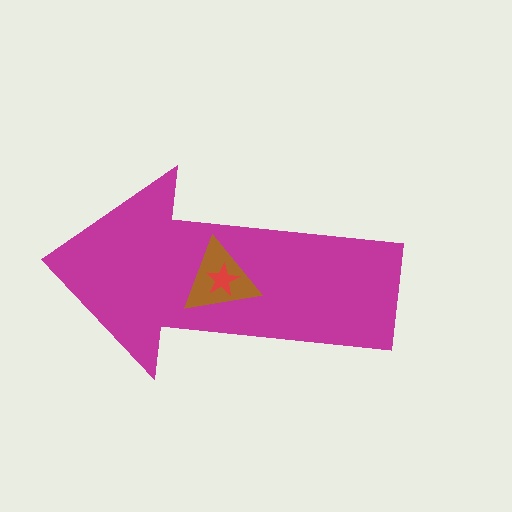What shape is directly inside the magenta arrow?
The brown triangle.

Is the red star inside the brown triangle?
Yes.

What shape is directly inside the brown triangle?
The red star.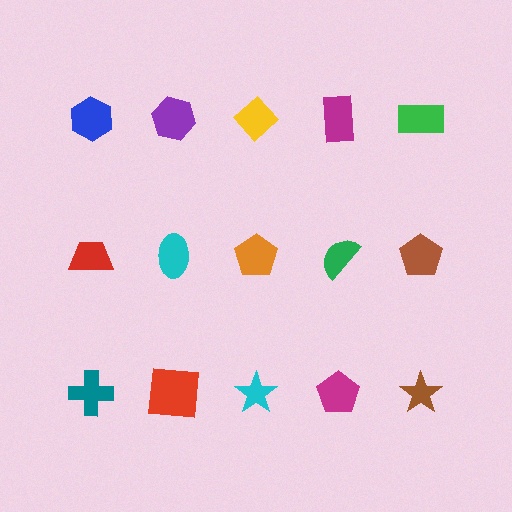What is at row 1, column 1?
A blue hexagon.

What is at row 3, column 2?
A red square.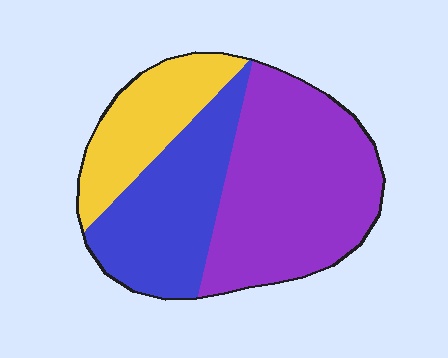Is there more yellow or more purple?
Purple.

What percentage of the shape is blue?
Blue covers 31% of the shape.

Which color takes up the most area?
Purple, at roughly 50%.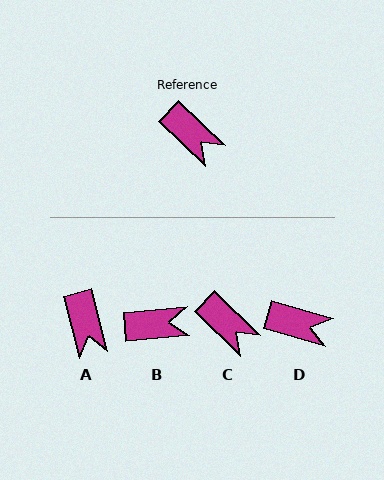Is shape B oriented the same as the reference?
No, it is off by about 50 degrees.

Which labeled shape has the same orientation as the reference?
C.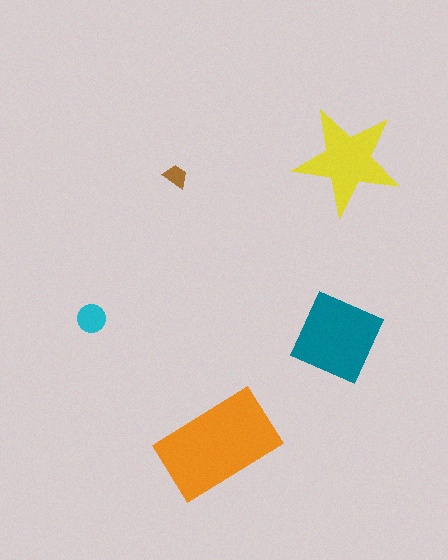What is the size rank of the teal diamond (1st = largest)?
2nd.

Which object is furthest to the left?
The cyan circle is leftmost.